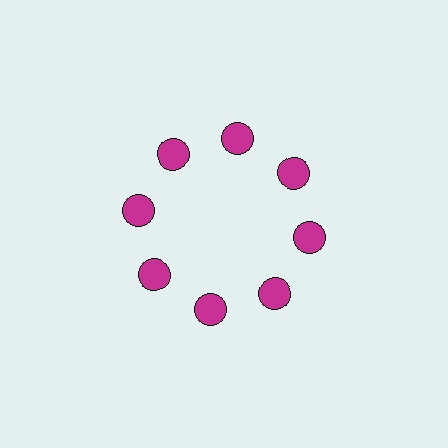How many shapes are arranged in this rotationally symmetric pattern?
There are 8 shapes, arranged in 8 groups of 1.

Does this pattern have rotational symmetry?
Yes, this pattern has 8-fold rotational symmetry. It looks the same after rotating 45 degrees around the center.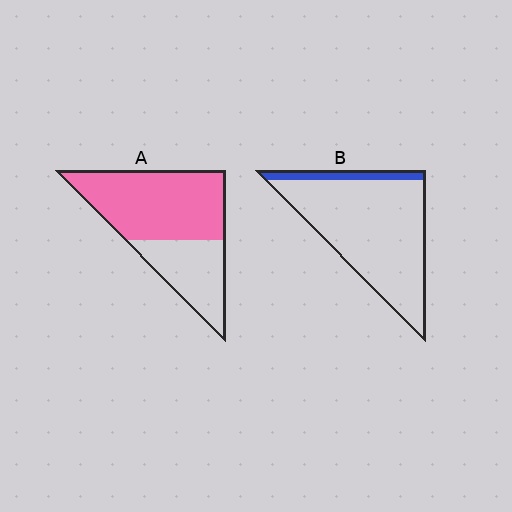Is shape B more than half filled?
No.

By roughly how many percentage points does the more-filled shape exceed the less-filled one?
By roughly 55 percentage points (A over B).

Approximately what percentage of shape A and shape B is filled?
A is approximately 65% and B is approximately 10%.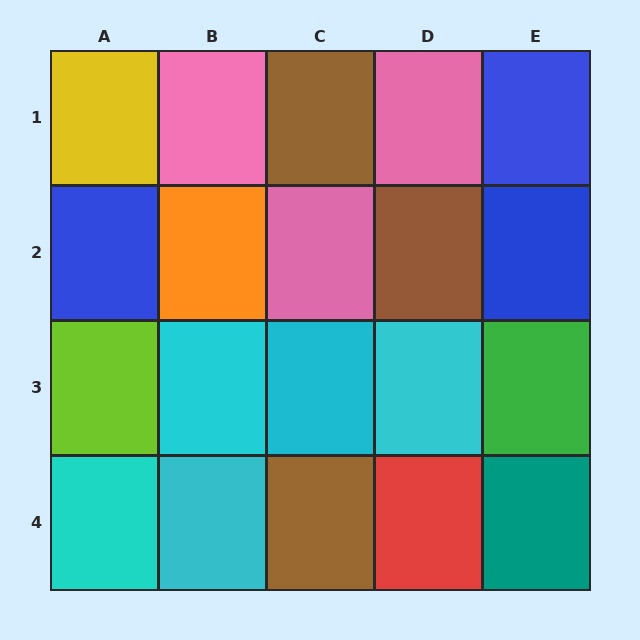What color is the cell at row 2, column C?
Pink.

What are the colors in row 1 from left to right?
Yellow, pink, brown, pink, blue.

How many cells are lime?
1 cell is lime.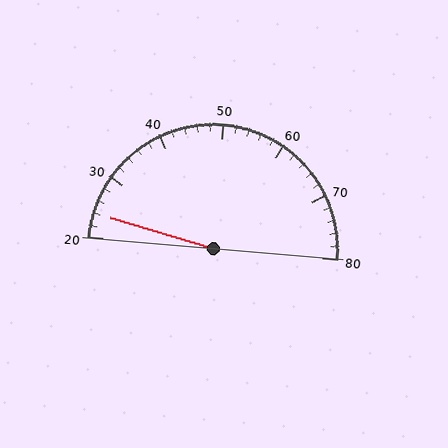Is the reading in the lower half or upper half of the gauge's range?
The reading is in the lower half of the range (20 to 80).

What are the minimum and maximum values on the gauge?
The gauge ranges from 20 to 80.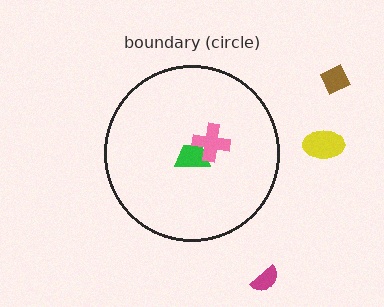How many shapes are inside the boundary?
2 inside, 3 outside.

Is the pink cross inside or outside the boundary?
Inside.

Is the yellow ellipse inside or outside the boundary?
Outside.